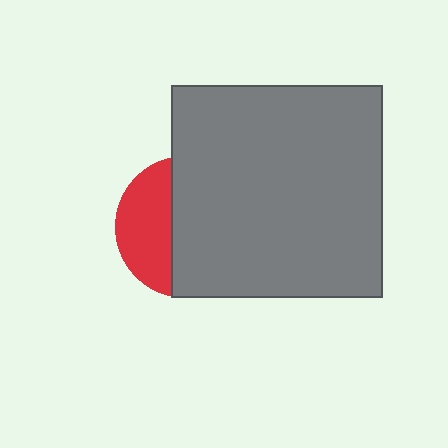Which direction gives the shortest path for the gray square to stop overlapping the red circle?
Moving right gives the shortest separation.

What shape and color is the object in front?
The object in front is a gray square.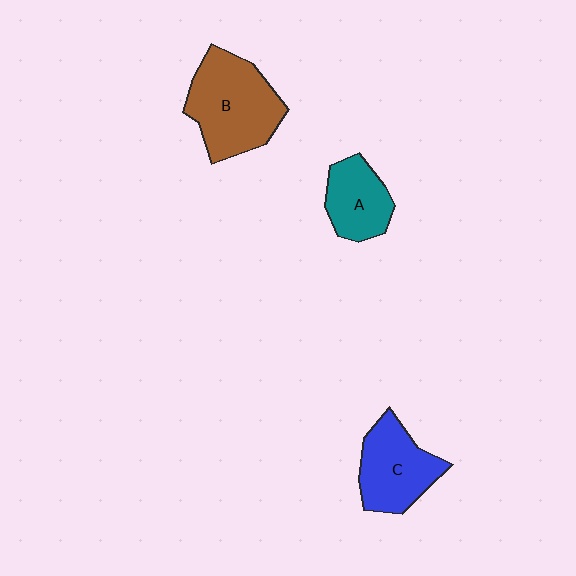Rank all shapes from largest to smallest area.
From largest to smallest: B (brown), C (blue), A (teal).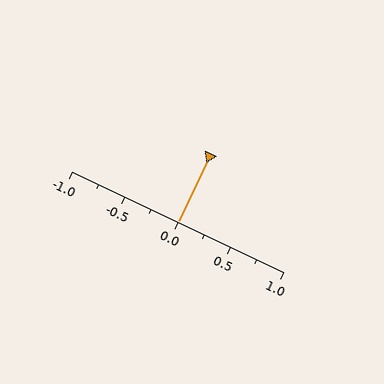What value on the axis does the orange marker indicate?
The marker indicates approximately 0.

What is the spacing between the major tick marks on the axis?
The major ticks are spaced 0.5 apart.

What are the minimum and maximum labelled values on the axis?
The axis runs from -1.0 to 1.0.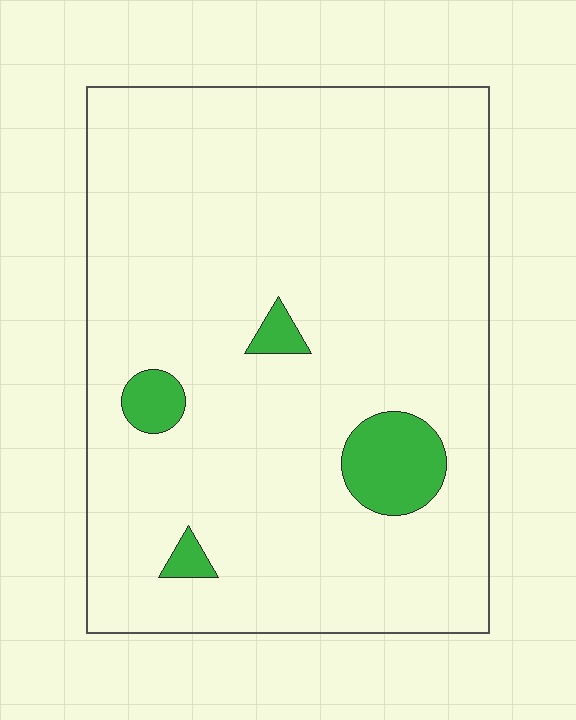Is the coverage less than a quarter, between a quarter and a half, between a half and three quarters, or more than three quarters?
Less than a quarter.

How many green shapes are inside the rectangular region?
4.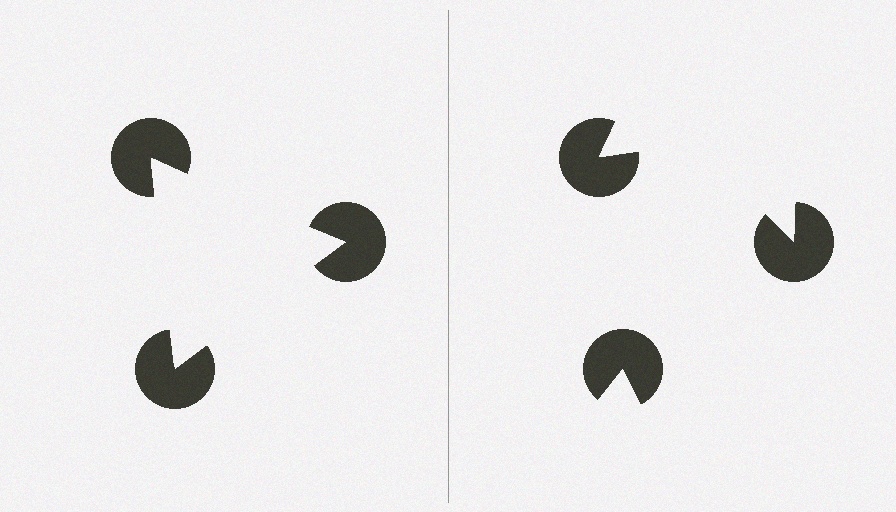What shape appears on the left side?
An illusory triangle.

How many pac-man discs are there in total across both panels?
6 — 3 on each side.